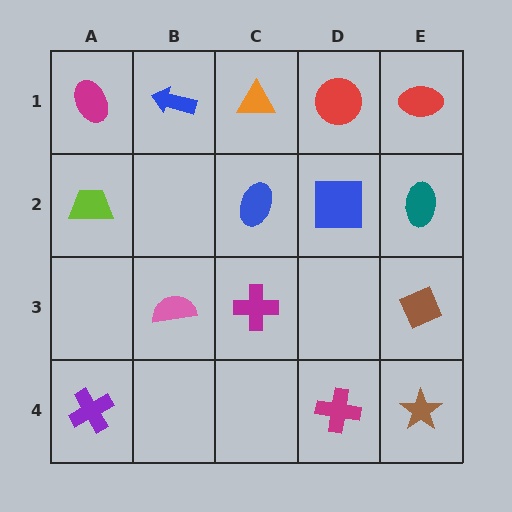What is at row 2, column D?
A blue square.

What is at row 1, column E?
A red ellipse.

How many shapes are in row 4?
3 shapes.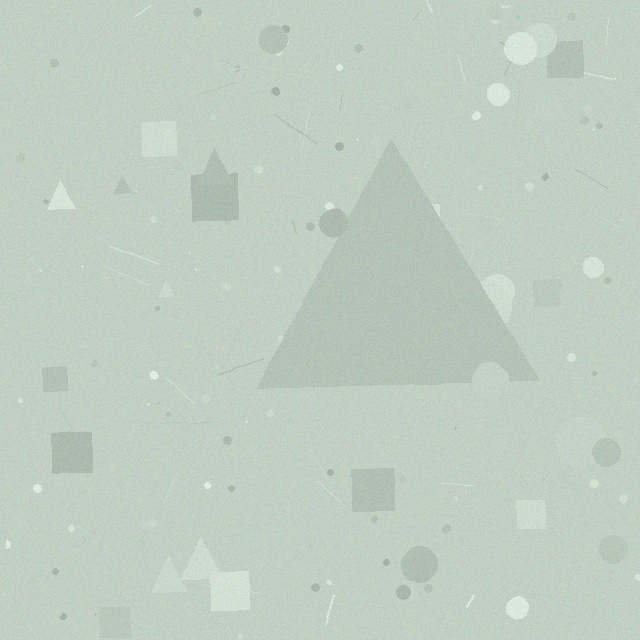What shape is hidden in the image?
A triangle is hidden in the image.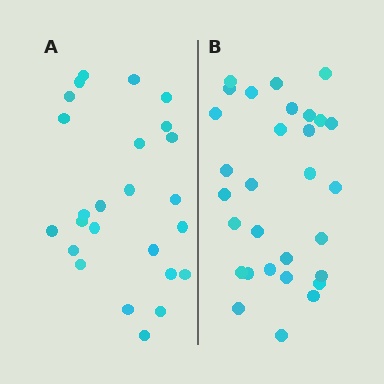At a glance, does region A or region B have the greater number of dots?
Region B (the right region) has more dots.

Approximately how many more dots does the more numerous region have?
Region B has about 5 more dots than region A.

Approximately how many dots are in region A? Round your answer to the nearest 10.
About 20 dots. (The exact count is 25, which rounds to 20.)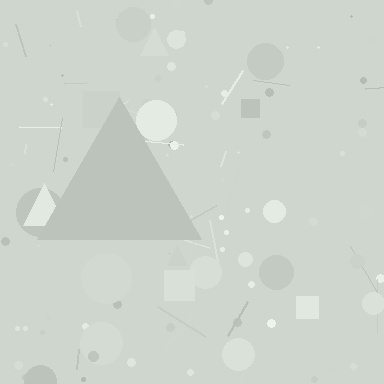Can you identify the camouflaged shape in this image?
The camouflaged shape is a triangle.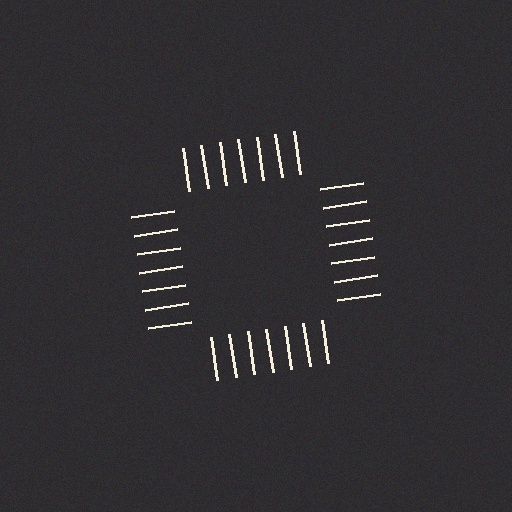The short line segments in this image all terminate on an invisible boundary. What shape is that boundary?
An illusory square — the line segments terminate on its edges but no continuous stroke is drawn.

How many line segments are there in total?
28 — 7 along each of the 4 edges.